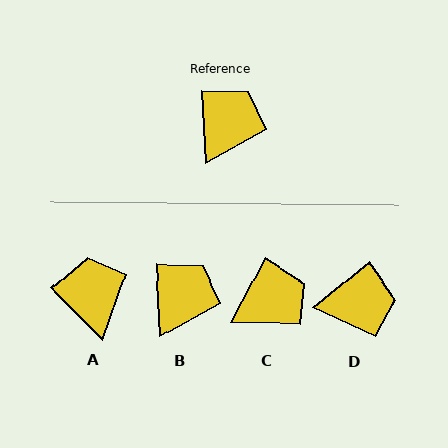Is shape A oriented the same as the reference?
No, it is off by about 41 degrees.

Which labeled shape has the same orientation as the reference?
B.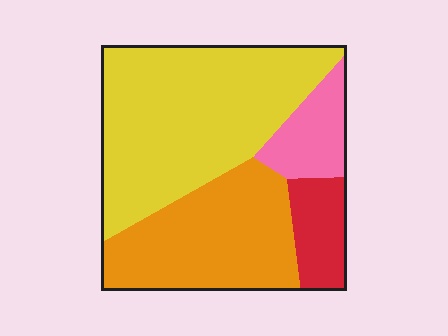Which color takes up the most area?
Yellow, at roughly 50%.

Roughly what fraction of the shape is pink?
Pink takes up about one tenth (1/10) of the shape.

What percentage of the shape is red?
Red takes up about one tenth (1/10) of the shape.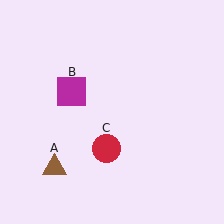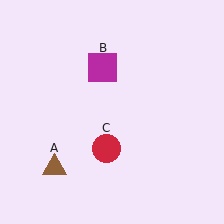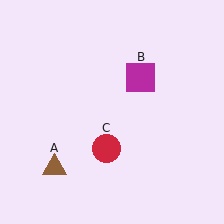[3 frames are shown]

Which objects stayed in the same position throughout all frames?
Brown triangle (object A) and red circle (object C) remained stationary.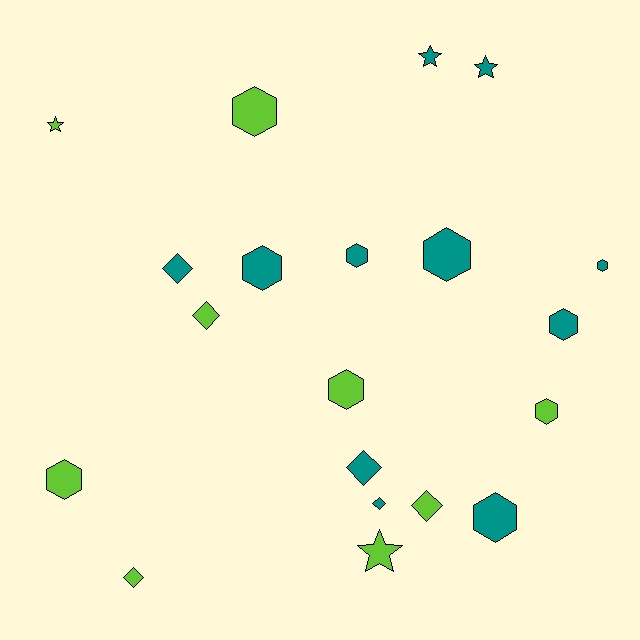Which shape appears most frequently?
Hexagon, with 10 objects.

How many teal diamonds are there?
There are 3 teal diamonds.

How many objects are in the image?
There are 20 objects.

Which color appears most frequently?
Teal, with 11 objects.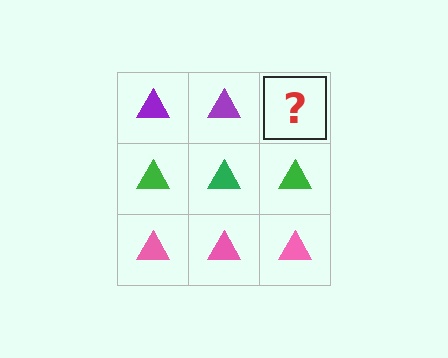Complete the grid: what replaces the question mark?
The question mark should be replaced with a purple triangle.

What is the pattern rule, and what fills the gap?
The rule is that each row has a consistent color. The gap should be filled with a purple triangle.